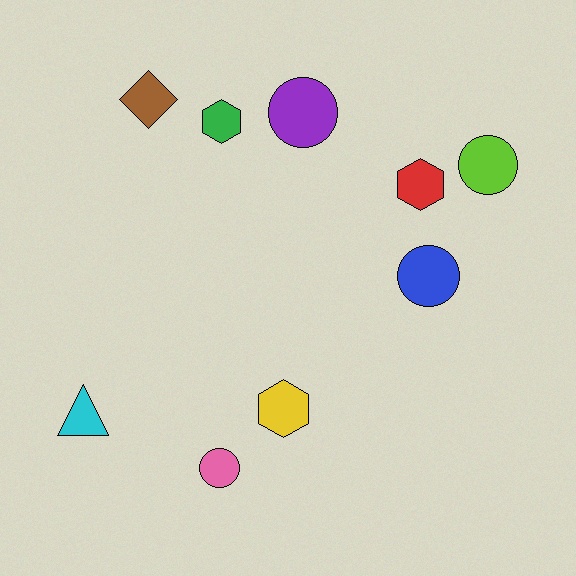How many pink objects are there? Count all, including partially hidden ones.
There is 1 pink object.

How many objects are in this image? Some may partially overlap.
There are 9 objects.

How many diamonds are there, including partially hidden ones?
There is 1 diamond.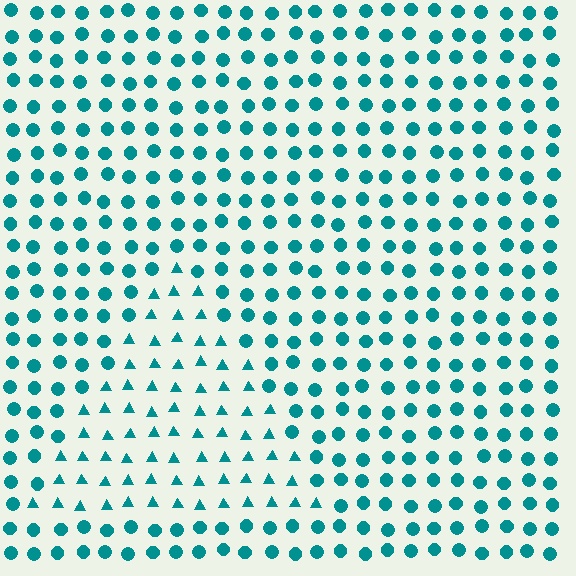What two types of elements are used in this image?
The image uses triangles inside the triangle region and circles outside it.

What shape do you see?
I see a triangle.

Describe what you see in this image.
The image is filled with small teal elements arranged in a uniform grid. A triangle-shaped region contains triangles, while the surrounding area contains circles. The boundary is defined purely by the change in element shape.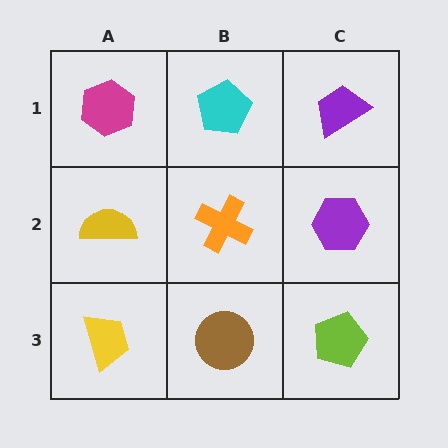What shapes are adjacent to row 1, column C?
A purple hexagon (row 2, column C), a cyan pentagon (row 1, column B).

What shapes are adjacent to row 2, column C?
A purple trapezoid (row 1, column C), a lime pentagon (row 3, column C), an orange cross (row 2, column B).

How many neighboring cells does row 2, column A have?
3.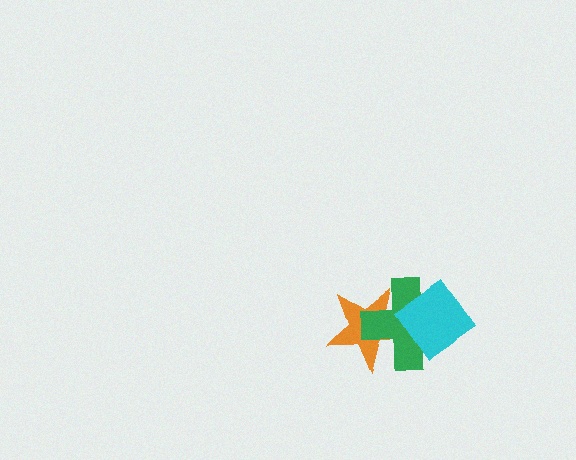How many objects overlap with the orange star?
1 object overlaps with the orange star.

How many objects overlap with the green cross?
2 objects overlap with the green cross.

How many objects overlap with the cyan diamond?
1 object overlaps with the cyan diamond.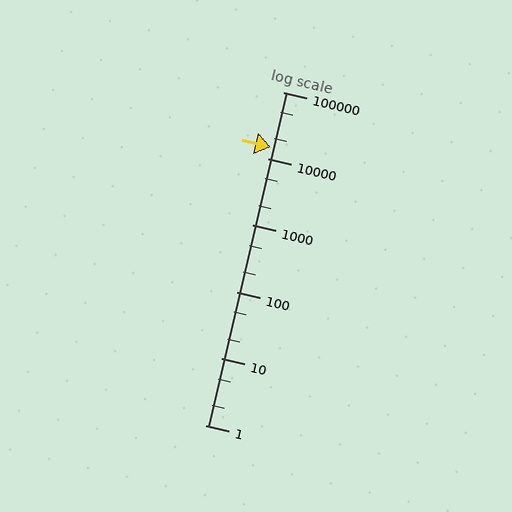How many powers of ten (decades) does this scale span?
The scale spans 5 decades, from 1 to 100000.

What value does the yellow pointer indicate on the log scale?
The pointer indicates approximately 15000.